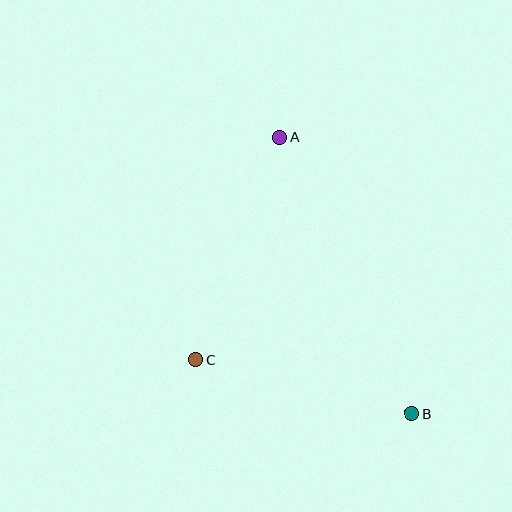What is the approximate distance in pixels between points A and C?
The distance between A and C is approximately 238 pixels.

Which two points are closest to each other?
Points B and C are closest to each other.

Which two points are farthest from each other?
Points A and B are farthest from each other.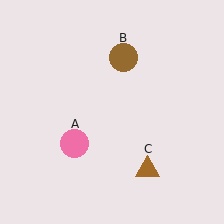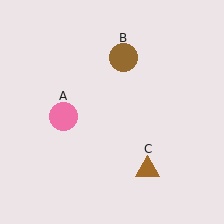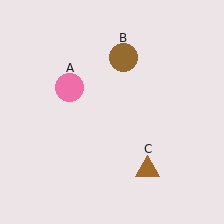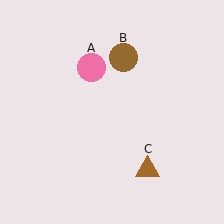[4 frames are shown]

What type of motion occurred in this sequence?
The pink circle (object A) rotated clockwise around the center of the scene.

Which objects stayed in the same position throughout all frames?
Brown circle (object B) and brown triangle (object C) remained stationary.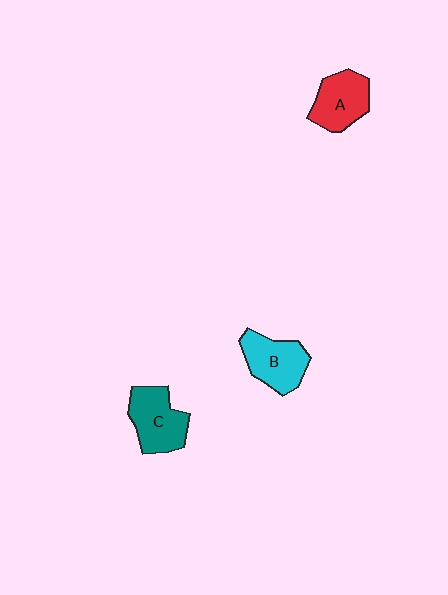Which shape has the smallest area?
Shape A (red).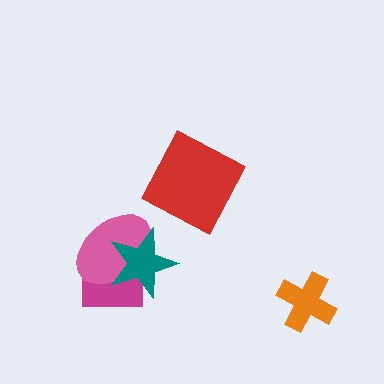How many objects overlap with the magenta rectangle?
2 objects overlap with the magenta rectangle.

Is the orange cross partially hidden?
No, no other shape covers it.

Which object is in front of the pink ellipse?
The teal star is in front of the pink ellipse.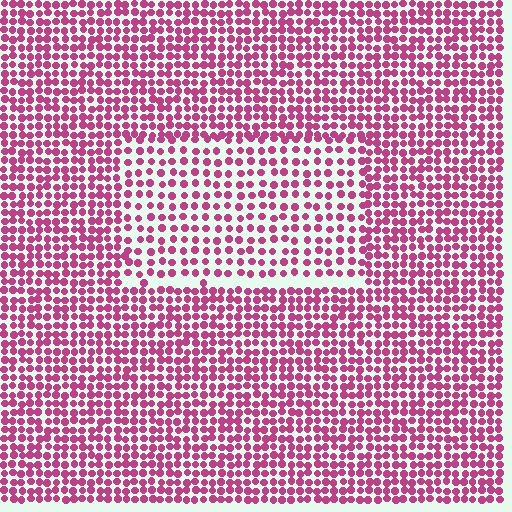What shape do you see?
I see a rectangle.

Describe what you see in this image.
The image contains small magenta elements arranged at two different densities. A rectangle-shaped region is visible where the elements are less densely packed than the surrounding area.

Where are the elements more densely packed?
The elements are more densely packed outside the rectangle boundary.